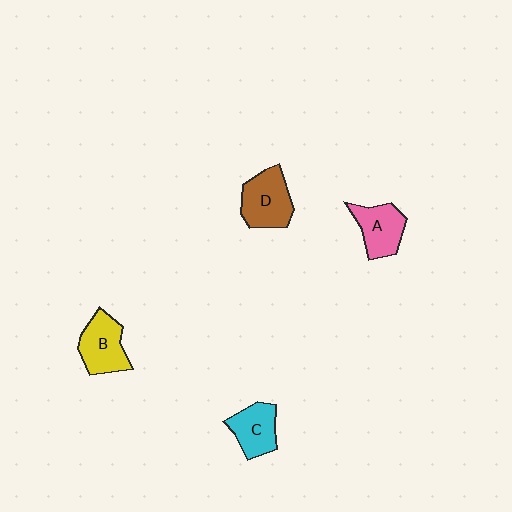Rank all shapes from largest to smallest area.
From largest to smallest: D (brown), B (yellow), A (pink), C (cyan).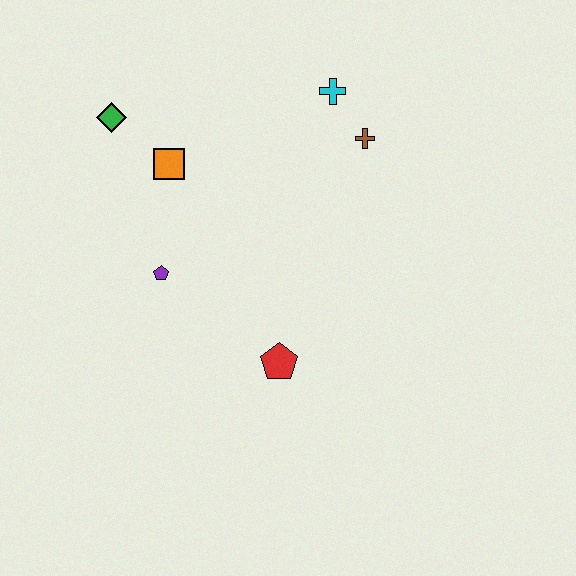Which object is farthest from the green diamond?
The red pentagon is farthest from the green diamond.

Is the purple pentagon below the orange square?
Yes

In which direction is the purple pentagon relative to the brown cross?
The purple pentagon is to the left of the brown cross.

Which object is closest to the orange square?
The green diamond is closest to the orange square.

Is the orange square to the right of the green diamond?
Yes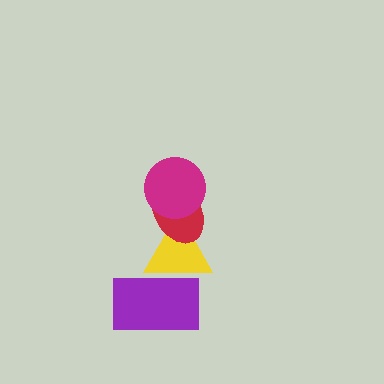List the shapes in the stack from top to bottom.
From top to bottom: the magenta circle, the red ellipse, the yellow triangle, the purple rectangle.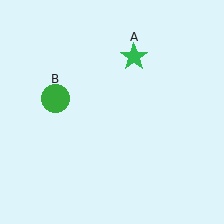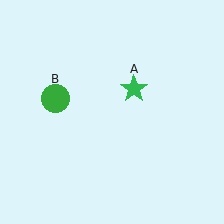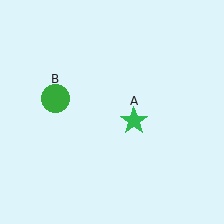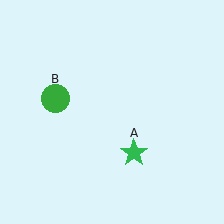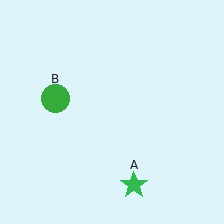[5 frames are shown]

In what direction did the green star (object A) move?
The green star (object A) moved down.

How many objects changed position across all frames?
1 object changed position: green star (object A).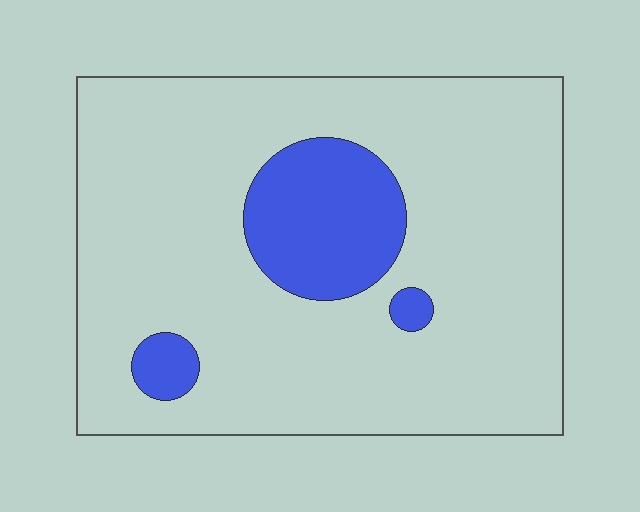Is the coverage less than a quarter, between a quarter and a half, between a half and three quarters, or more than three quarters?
Less than a quarter.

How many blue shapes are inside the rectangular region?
3.